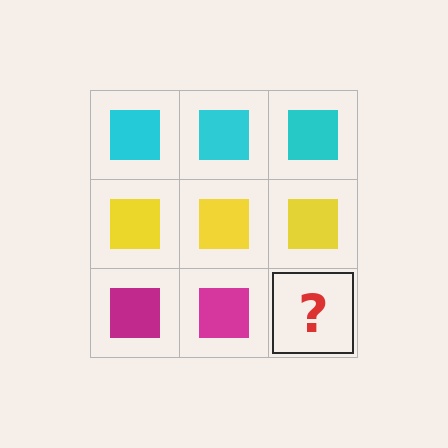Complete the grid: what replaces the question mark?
The question mark should be replaced with a magenta square.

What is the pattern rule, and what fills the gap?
The rule is that each row has a consistent color. The gap should be filled with a magenta square.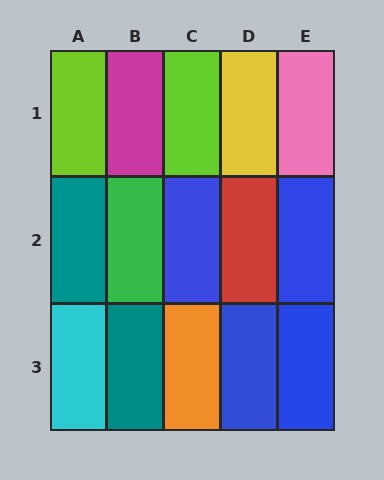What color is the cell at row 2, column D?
Red.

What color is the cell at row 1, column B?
Magenta.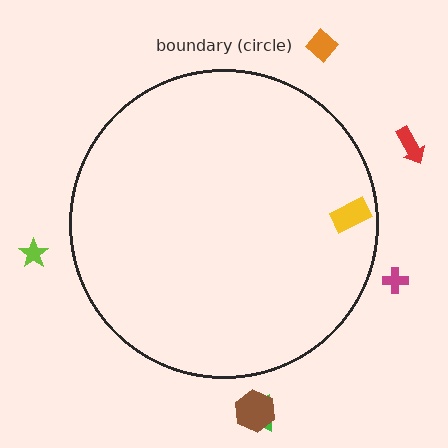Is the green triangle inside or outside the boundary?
Outside.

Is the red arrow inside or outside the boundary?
Outside.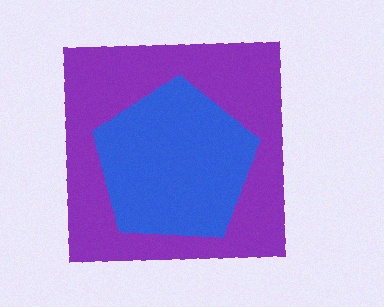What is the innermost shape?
The blue pentagon.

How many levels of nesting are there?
2.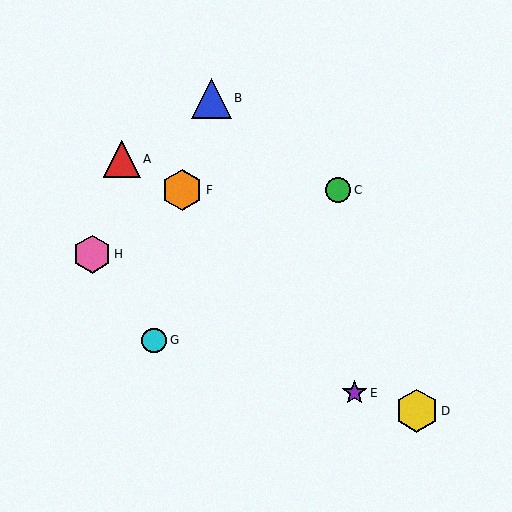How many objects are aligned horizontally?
2 objects (C, F) are aligned horizontally.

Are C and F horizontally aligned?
Yes, both are at y≈190.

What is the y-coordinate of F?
Object F is at y≈190.